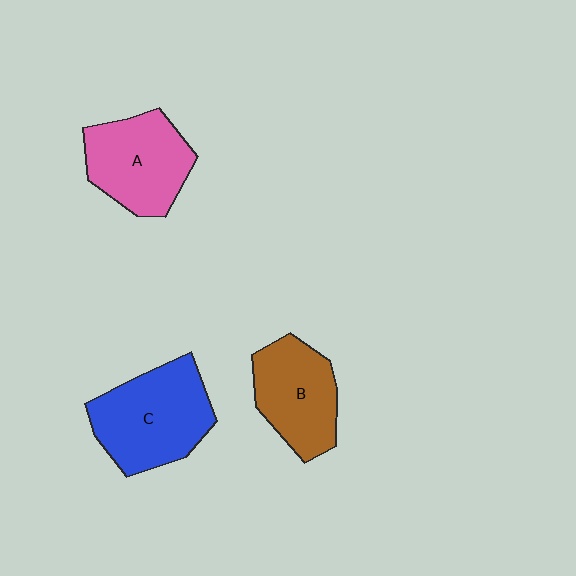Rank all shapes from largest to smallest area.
From largest to smallest: C (blue), A (pink), B (brown).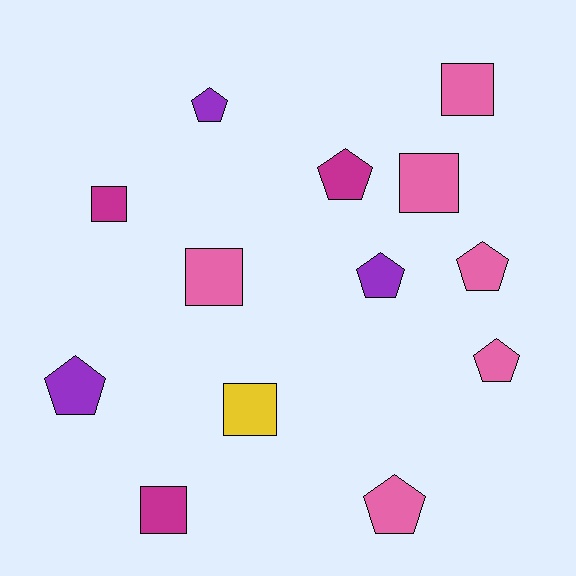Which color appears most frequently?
Pink, with 6 objects.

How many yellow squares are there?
There is 1 yellow square.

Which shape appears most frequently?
Pentagon, with 7 objects.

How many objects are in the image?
There are 13 objects.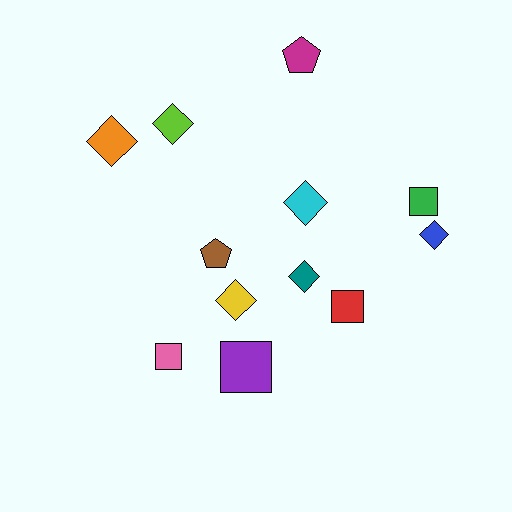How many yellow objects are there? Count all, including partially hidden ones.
There is 1 yellow object.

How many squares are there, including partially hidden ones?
There are 4 squares.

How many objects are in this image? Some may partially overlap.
There are 12 objects.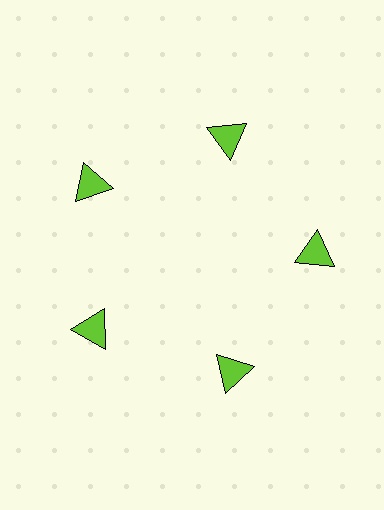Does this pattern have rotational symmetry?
Yes, this pattern has 5-fold rotational symmetry. It looks the same after rotating 72 degrees around the center.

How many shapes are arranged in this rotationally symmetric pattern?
There are 5 shapes, arranged in 5 groups of 1.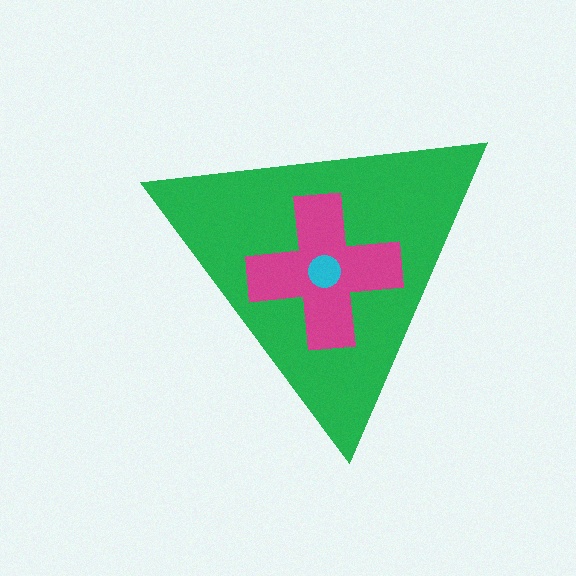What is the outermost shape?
The green triangle.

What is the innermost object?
The cyan circle.